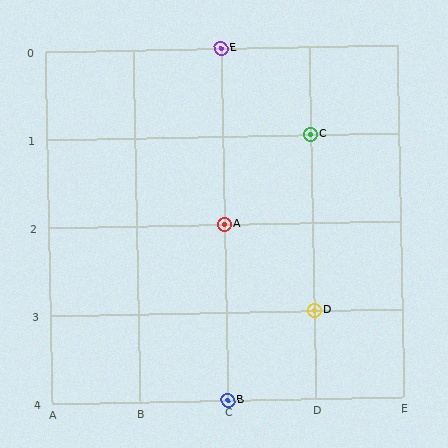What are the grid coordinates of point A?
Point A is at grid coordinates (C, 2).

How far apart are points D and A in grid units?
Points D and A are 1 column and 1 row apart (about 1.4 grid units diagonally).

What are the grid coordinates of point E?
Point E is at grid coordinates (C, 0).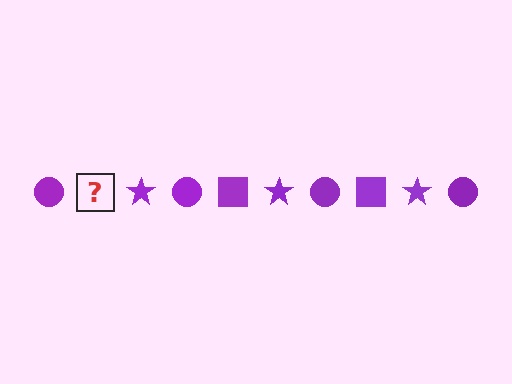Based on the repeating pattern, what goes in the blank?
The blank should be a purple square.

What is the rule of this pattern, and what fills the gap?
The rule is that the pattern cycles through circle, square, star shapes in purple. The gap should be filled with a purple square.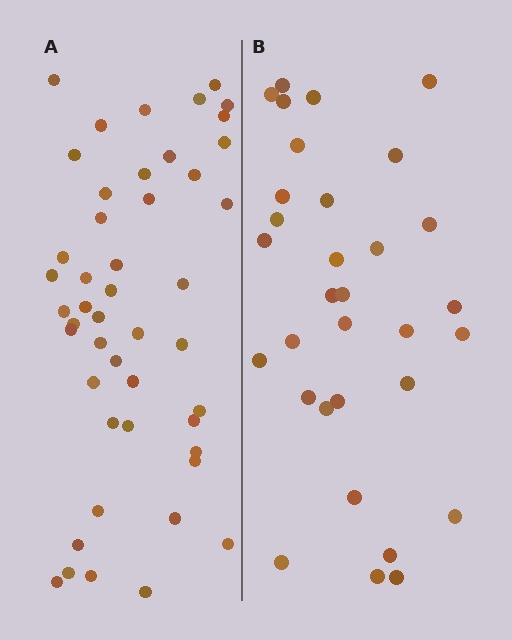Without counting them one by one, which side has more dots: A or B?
Region A (the left region) has more dots.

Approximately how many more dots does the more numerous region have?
Region A has approximately 15 more dots than region B.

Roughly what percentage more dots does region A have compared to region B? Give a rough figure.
About 45% more.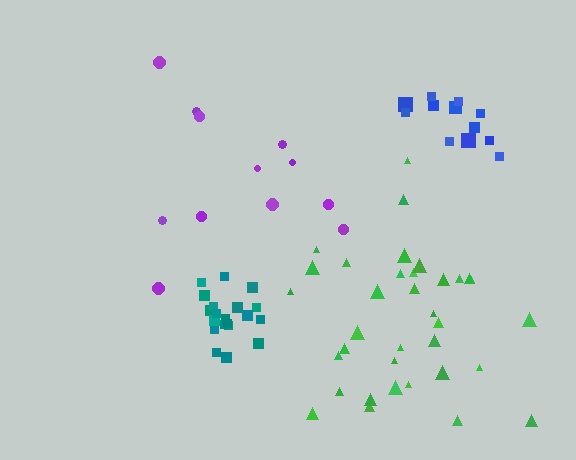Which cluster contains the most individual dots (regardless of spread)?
Green (35).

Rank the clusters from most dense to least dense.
teal, blue, green, purple.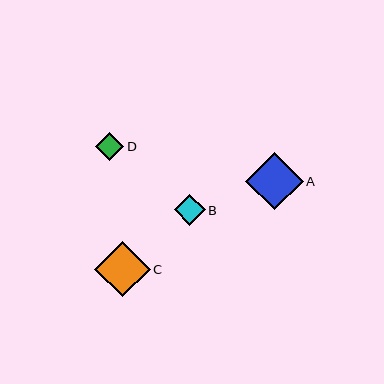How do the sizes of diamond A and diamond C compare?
Diamond A and diamond C are approximately the same size.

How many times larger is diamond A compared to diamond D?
Diamond A is approximately 2.0 times the size of diamond D.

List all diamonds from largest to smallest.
From largest to smallest: A, C, B, D.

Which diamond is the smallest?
Diamond D is the smallest with a size of approximately 28 pixels.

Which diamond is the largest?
Diamond A is the largest with a size of approximately 58 pixels.